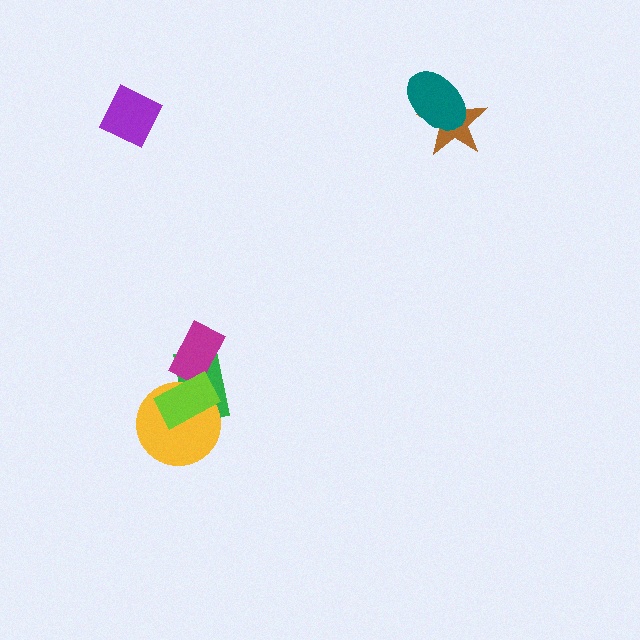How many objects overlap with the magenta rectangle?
2 objects overlap with the magenta rectangle.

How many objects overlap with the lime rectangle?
3 objects overlap with the lime rectangle.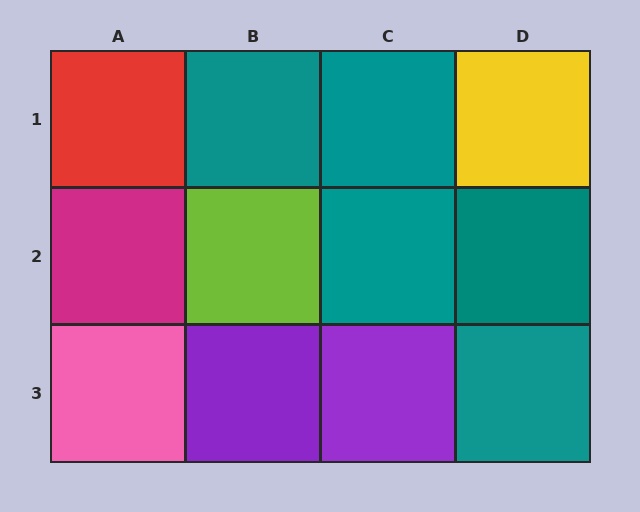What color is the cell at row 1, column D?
Yellow.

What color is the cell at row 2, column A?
Magenta.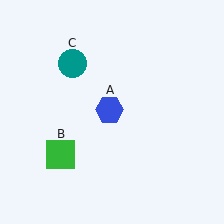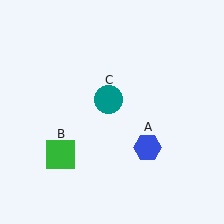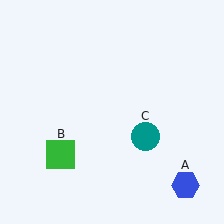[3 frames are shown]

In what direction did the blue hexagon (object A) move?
The blue hexagon (object A) moved down and to the right.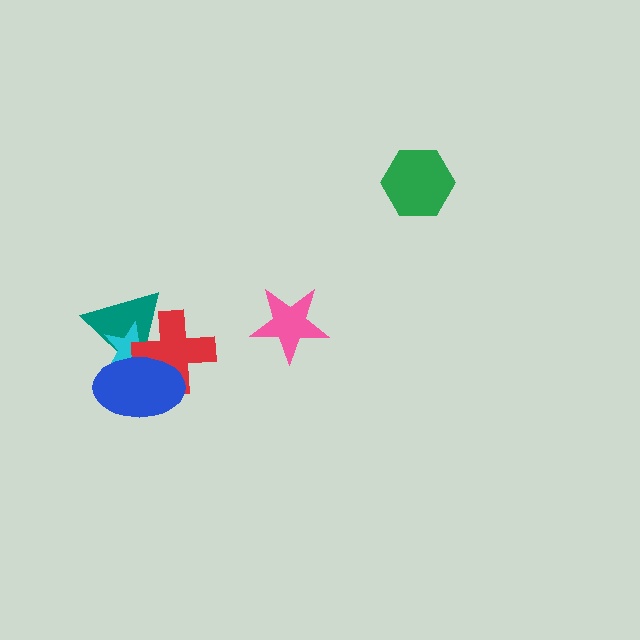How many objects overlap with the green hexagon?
0 objects overlap with the green hexagon.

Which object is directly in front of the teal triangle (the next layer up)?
The cyan star is directly in front of the teal triangle.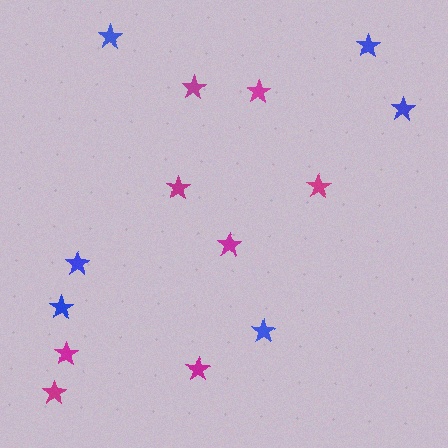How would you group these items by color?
There are 2 groups: one group of magenta stars (8) and one group of blue stars (6).